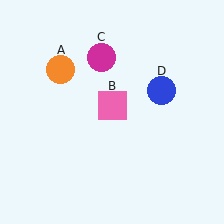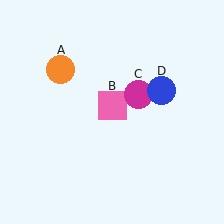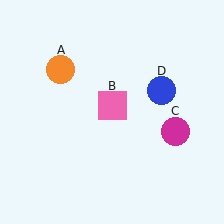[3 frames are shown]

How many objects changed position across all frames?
1 object changed position: magenta circle (object C).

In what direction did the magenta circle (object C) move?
The magenta circle (object C) moved down and to the right.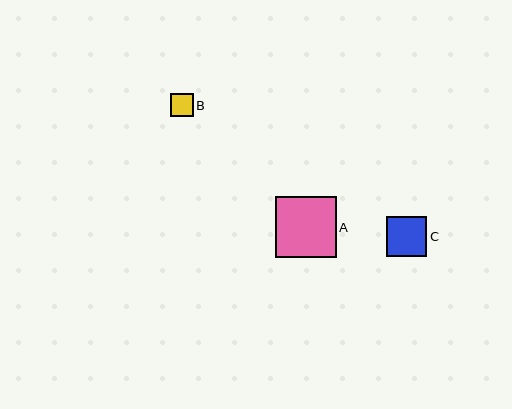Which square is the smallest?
Square B is the smallest with a size of approximately 23 pixels.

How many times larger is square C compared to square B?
Square C is approximately 1.7 times the size of square B.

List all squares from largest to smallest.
From largest to smallest: A, C, B.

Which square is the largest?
Square A is the largest with a size of approximately 61 pixels.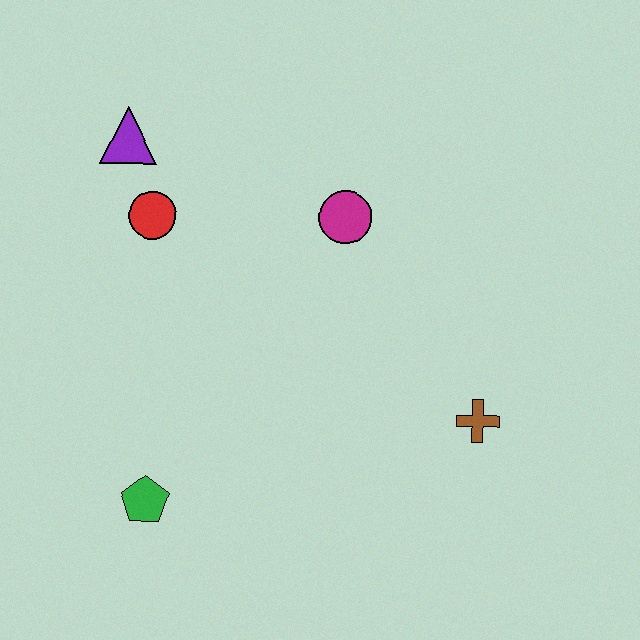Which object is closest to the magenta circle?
The red circle is closest to the magenta circle.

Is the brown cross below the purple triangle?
Yes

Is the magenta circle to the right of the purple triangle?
Yes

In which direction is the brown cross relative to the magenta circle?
The brown cross is below the magenta circle.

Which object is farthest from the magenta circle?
The green pentagon is farthest from the magenta circle.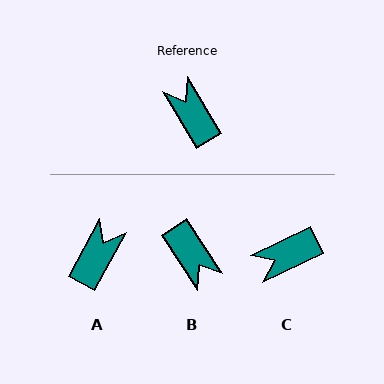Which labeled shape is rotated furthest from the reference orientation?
B, about 177 degrees away.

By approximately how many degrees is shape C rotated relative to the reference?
Approximately 84 degrees counter-clockwise.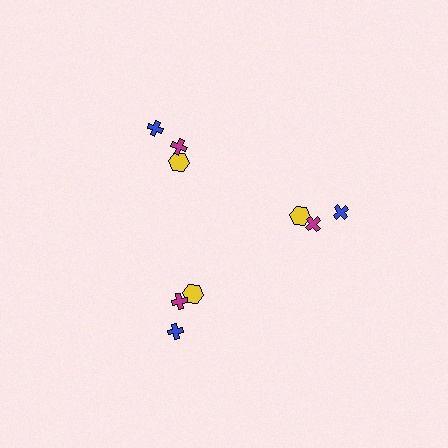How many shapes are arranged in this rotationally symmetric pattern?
There are 9 shapes, arranged in 3 groups of 3.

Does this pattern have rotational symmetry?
Yes, this pattern has 3-fold rotational symmetry. It looks the same after rotating 120 degrees around the center.